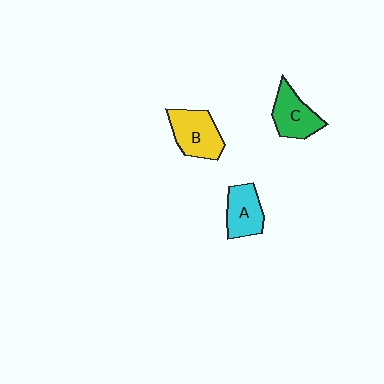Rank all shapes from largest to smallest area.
From largest to smallest: B (yellow), C (green), A (cyan).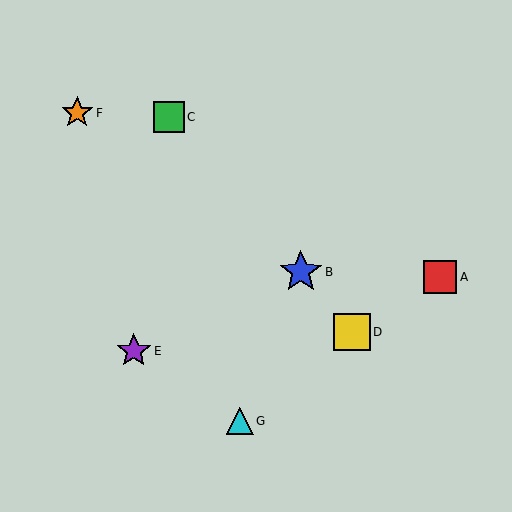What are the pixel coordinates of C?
Object C is at (169, 117).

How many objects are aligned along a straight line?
3 objects (B, C, D) are aligned along a straight line.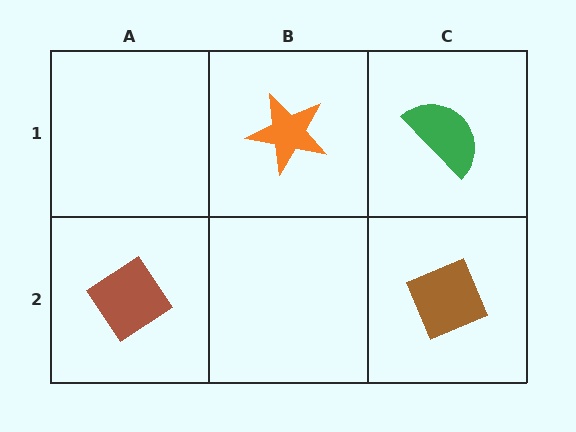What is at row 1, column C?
A green semicircle.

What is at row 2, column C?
A brown diamond.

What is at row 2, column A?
A brown diamond.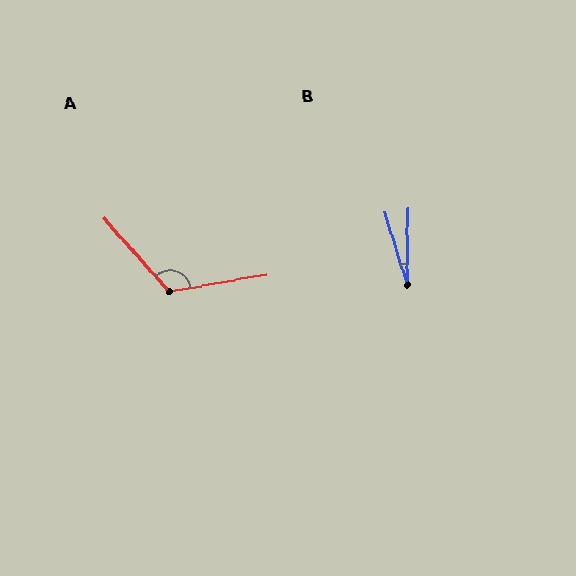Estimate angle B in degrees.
Approximately 17 degrees.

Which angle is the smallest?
B, at approximately 17 degrees.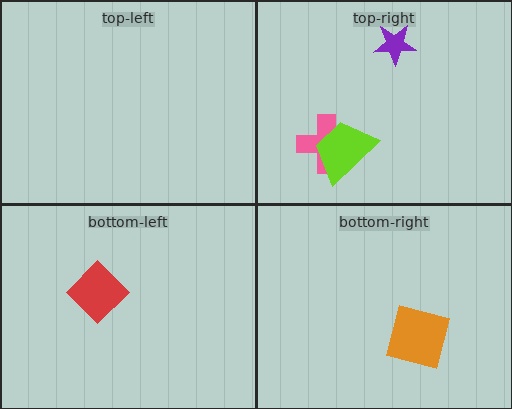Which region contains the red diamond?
The bottom-left region.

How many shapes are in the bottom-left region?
1.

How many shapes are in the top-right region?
3.